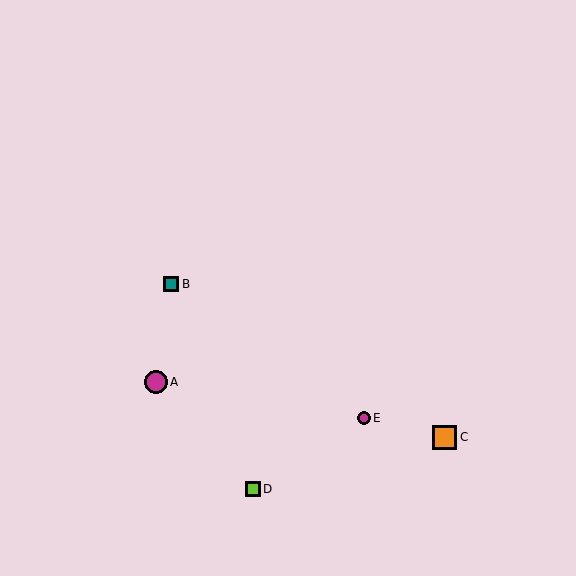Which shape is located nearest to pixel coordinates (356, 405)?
The magenta circle (labeled E) at (364, 418) is nearest to that location.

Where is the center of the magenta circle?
The center of the magenta circle is at (156, 382).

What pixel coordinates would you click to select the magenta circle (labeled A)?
Click at (156, 382) to select the magenta circle A.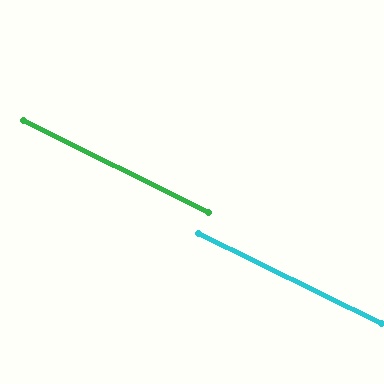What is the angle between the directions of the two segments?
Approximately 1 degree.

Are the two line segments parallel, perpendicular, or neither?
Parallel — their directions differ by only 0.5°.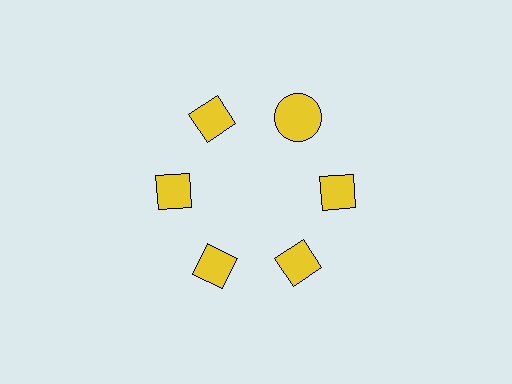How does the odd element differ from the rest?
It has a different shape: circle instead of diamond.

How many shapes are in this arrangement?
There are 6 shapes arranged in a ring pattern.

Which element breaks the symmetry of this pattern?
The yellow circle at roughly the 1 o'clock position breaks the symmetry. All other shapes are yellow diamonds.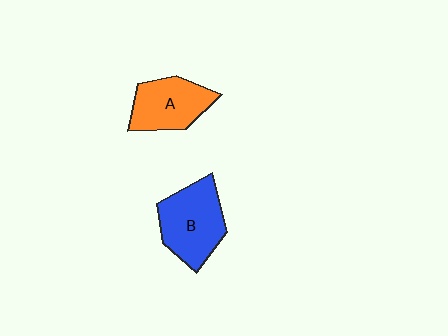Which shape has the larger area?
Shape B (blue).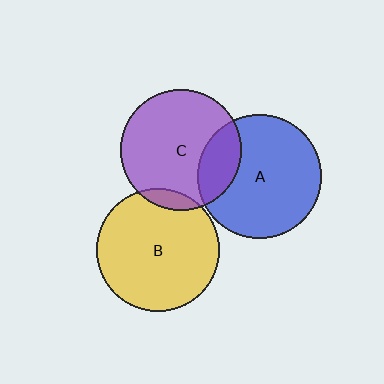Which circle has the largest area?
Circle A (blue).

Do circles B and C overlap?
Yes.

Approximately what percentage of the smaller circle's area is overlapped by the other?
Approximately 10%.